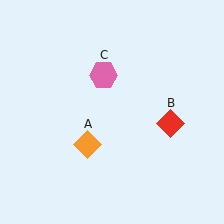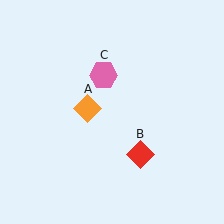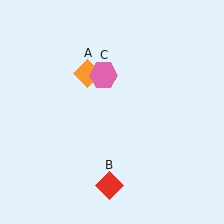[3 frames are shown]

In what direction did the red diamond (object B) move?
The red diamond (object B) moved down and to the left.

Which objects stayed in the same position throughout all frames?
Pink hexagon (object C) remained stationary.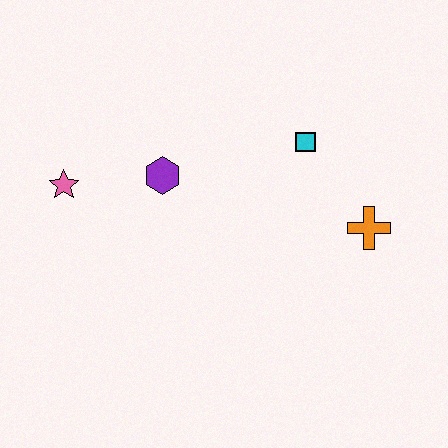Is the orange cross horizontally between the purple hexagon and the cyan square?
No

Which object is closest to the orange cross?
The cyan square is closest to the orange cross.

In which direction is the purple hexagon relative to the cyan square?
The purple hexagon is to the left of the cyan square.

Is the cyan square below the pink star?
No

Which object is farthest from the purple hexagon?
The orange cross is farthest from the purple hexagon.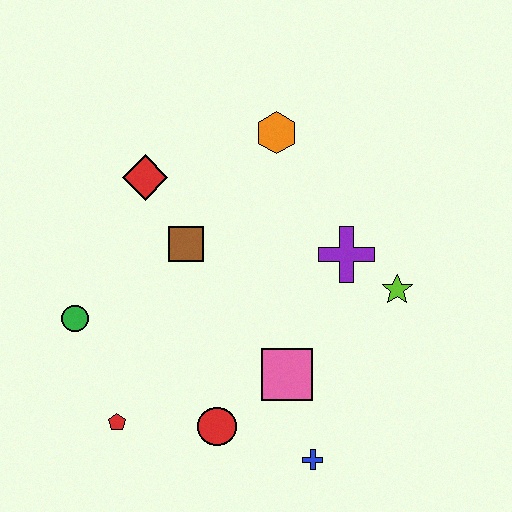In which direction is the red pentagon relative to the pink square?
The red pentagon is to the left of the pink square.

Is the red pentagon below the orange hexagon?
Yes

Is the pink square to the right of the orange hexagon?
Yes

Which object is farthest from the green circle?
The lime star is farthest from the green circle.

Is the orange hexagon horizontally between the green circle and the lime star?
Yes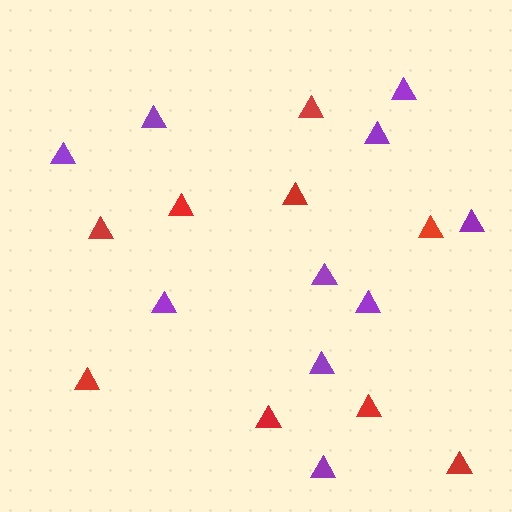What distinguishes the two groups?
There are 2 groups: one group of red triangles (9) and one group of purple triangles (10).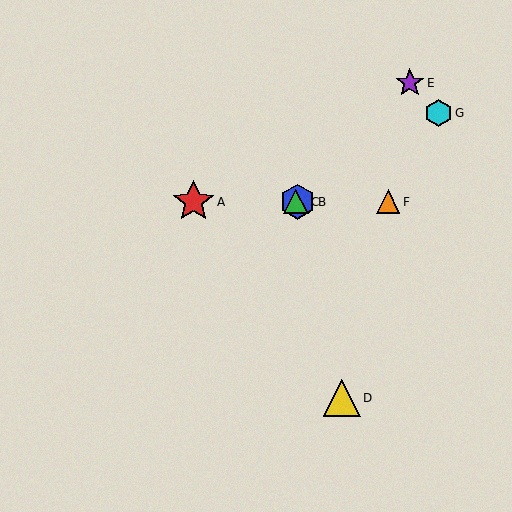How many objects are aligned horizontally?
4 objects (A, B, C, F) are aligned horizontally.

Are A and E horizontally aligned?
No, A is at y≈202 and E is at y≈83.